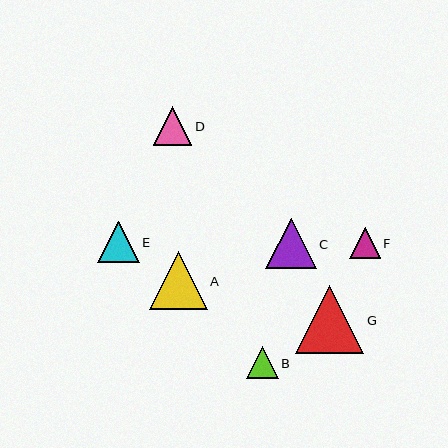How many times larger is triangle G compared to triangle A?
Triangle G is approximately 1.2 times the size of triangle A.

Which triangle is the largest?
Triangle G is the largest with a size of approximately 68 pixels.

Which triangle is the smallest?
Triangle F is the smallest with a size of approximately 31 pixels.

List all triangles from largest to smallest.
From largest to smallest: G, A, C, E, D, B, F.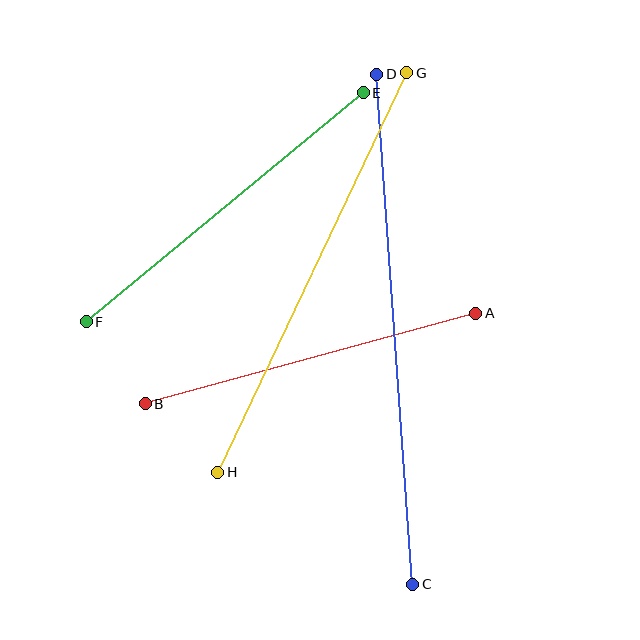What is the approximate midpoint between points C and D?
The midpoint is at approximately (395, 329) pixels.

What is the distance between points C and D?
The distance is approximately 511 pixels.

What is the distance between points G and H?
The distance is approximately 442 pixels.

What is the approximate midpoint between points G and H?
The midpoint is at approximately (312, 273) pixels.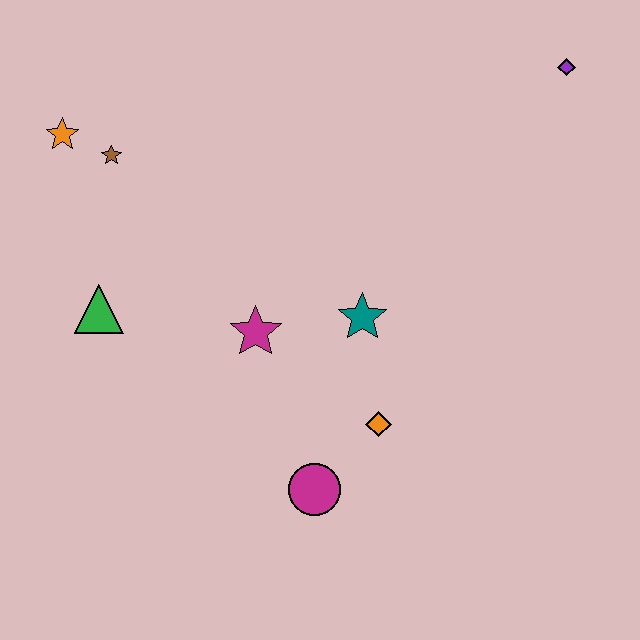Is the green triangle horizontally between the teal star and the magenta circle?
No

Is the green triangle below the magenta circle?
No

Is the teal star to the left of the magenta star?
No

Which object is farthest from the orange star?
The purple diamond is farthest from the orange star.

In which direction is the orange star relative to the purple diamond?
The orange star is to the left of the purple diamond.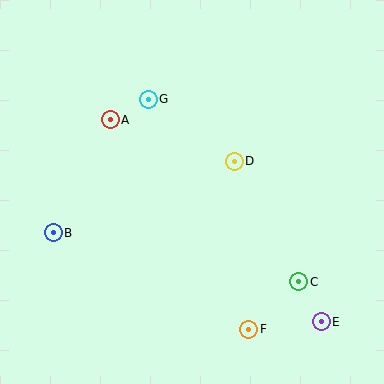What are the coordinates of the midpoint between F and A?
The midpoint between F and A is at (180, 225).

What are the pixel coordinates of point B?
Point B is at (53, 233).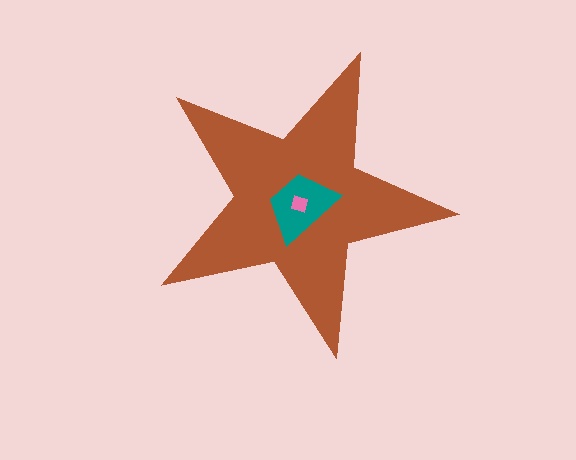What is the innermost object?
The pink square.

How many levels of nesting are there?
3.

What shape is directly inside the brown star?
The teal trapezoid.